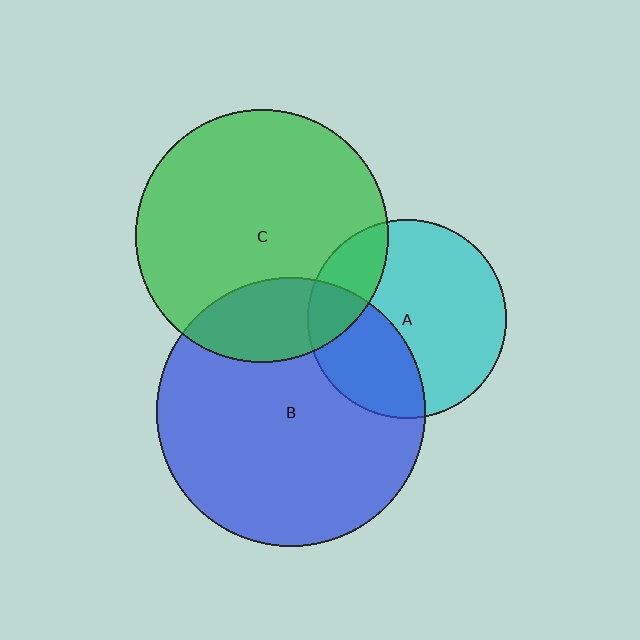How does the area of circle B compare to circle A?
Approximately 1.8 times.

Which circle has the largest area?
Circle B (blue).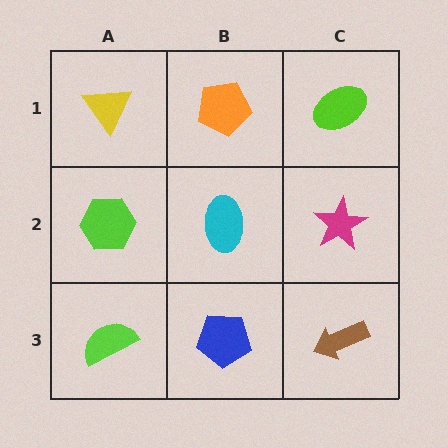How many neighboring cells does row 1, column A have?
2.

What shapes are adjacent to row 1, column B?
A cyan ellipse (row 2, column B), a yellow triangle (row 1, column A), a lime ellipse (row 1, column C).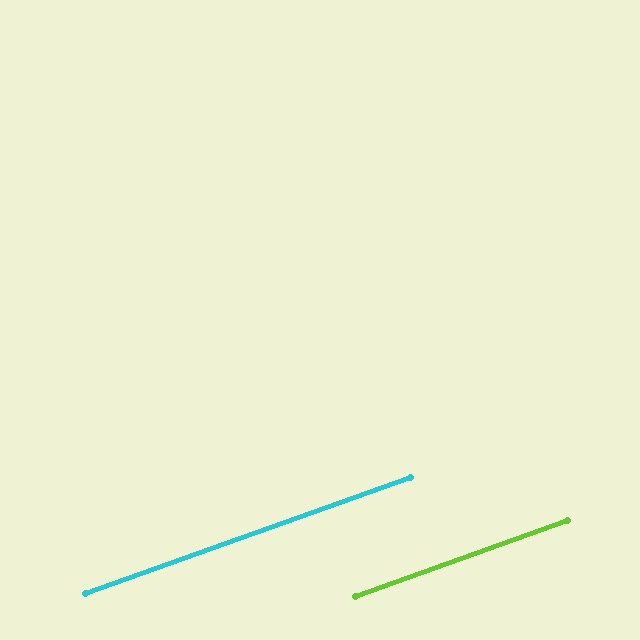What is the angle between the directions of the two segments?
Approximately 0 degrees.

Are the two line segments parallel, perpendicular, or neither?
Parallel — their directions differ by only 0.0°.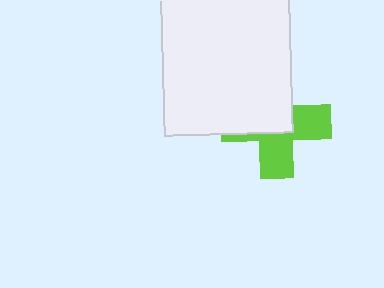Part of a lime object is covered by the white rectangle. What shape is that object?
It is a cross.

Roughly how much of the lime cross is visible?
About half of it is visible (roughly 49%).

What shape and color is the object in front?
The object in front is a white rectangle.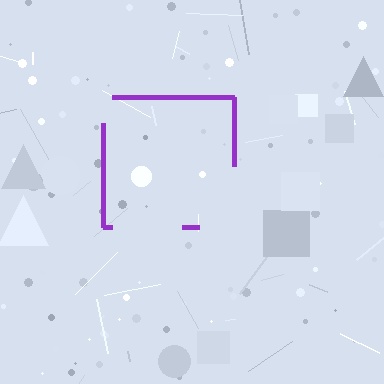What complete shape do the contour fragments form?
The contour fragments form a square.